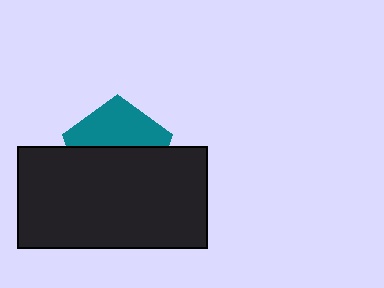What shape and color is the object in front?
The object in front is a black rectangle.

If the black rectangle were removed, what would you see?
You would see the complete teal pentagon.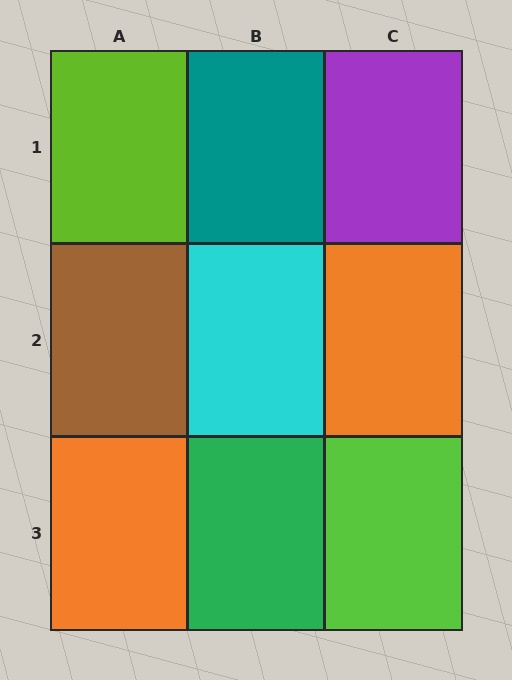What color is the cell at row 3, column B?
Green.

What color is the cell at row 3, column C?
Lime.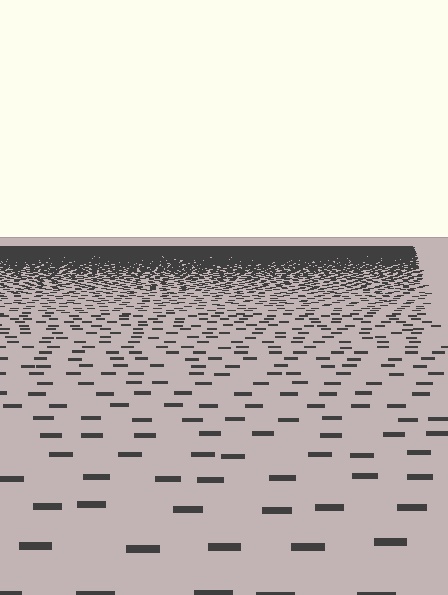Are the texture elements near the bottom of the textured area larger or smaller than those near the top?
Larger. Near the bottom, elements are closer to the viewer and appear at a bigger on-screen size.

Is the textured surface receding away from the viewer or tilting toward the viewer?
The surface is receding away from the viewer. Texture elements get smaller and denser toward the top.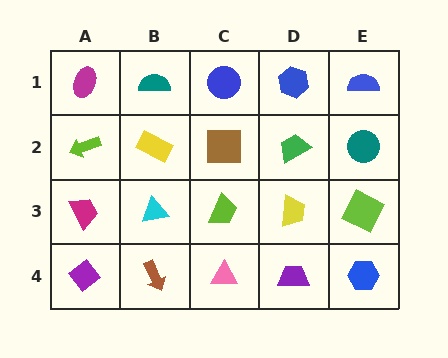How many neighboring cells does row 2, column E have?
3.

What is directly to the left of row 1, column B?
A magenta ellipse.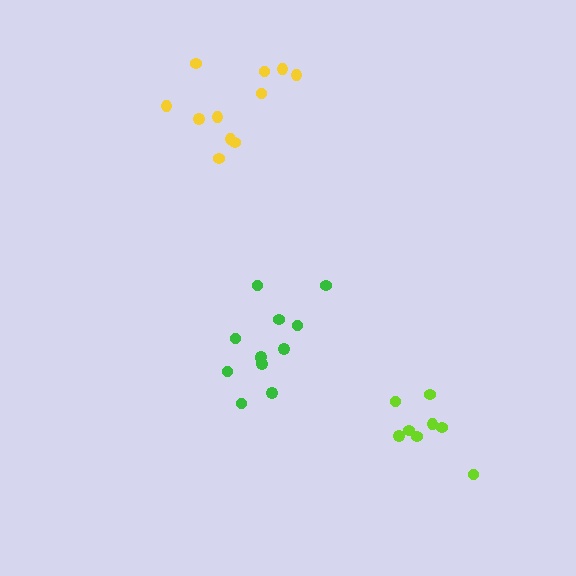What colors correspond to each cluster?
The clusters are colored: green, lime, yellow.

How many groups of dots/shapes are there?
There are 3 groups.